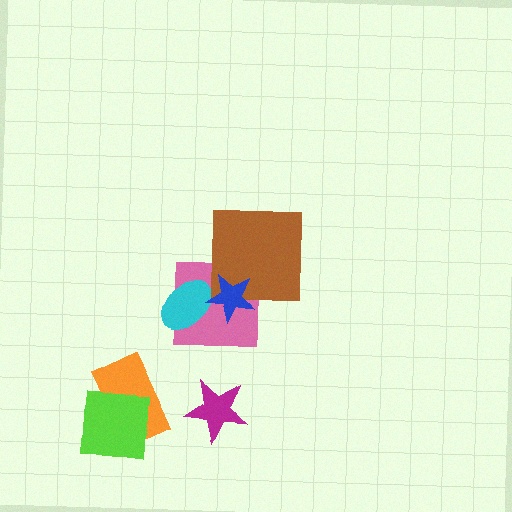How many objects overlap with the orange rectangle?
1 object overlaps with the orange rectangle.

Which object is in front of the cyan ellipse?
The blue star is in front of the cyan ellipse.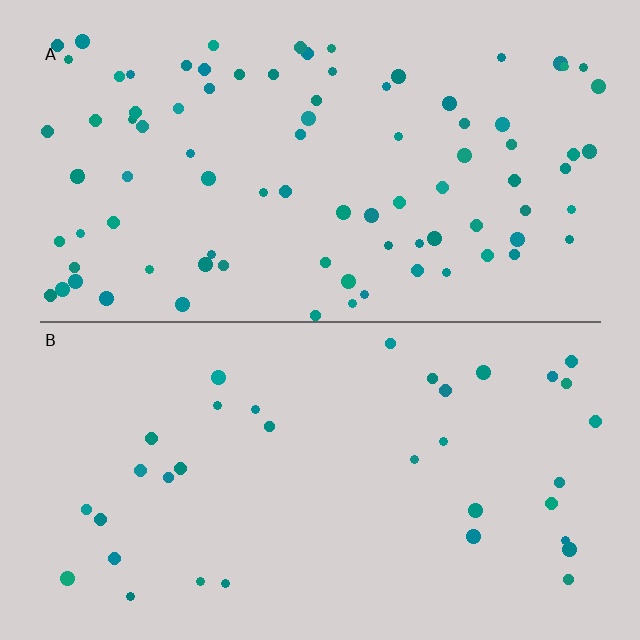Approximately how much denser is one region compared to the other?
Approximately 2.5× — region A over region B.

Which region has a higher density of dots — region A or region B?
A (the top).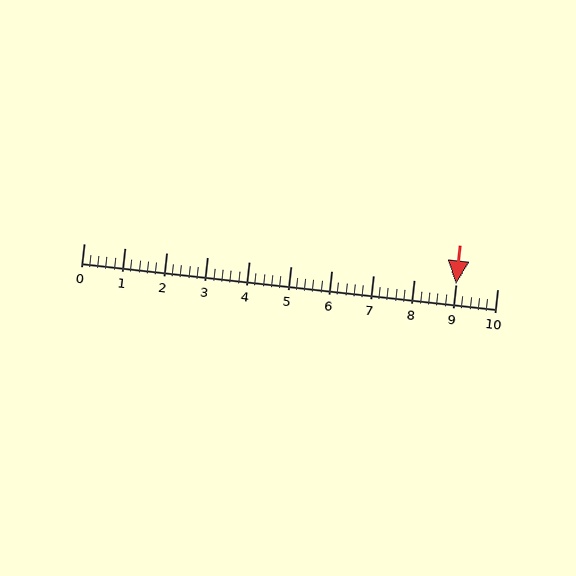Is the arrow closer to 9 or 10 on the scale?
The arrow is closer to 9.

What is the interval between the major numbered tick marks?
The major tick marks are spaced 1 units apart.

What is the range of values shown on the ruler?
The ruler shows values from 0 to 10.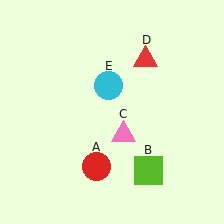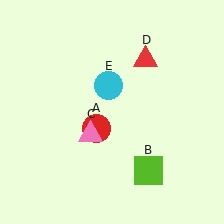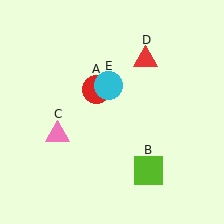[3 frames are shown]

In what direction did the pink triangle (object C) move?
The pink triangle (object C) moved left.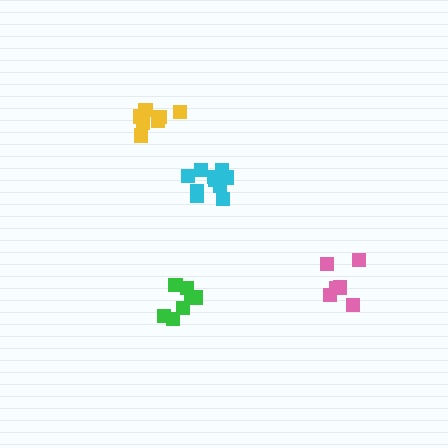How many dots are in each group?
Group 1: 6 dots, Group 2: 11 dots, Group 3: 7 dots, Group 4: 7 dots (31 total).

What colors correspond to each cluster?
The clusters are colored: pink, cyan, yellow, green.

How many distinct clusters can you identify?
There are 4 distinct clusters.